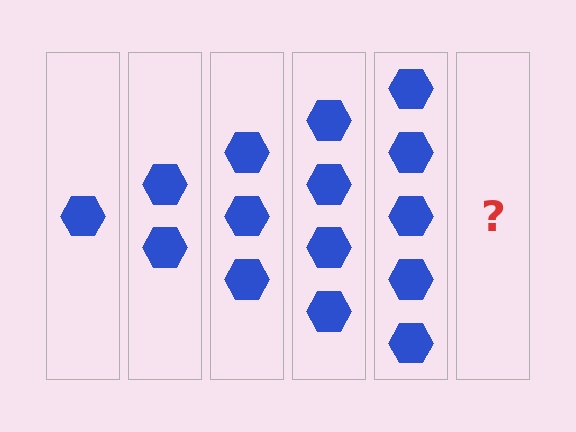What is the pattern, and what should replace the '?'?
The pattern is that each step adds one more hexagon. The '?' should be 6 hexagons.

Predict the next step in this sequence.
The next step is 6 hexagons.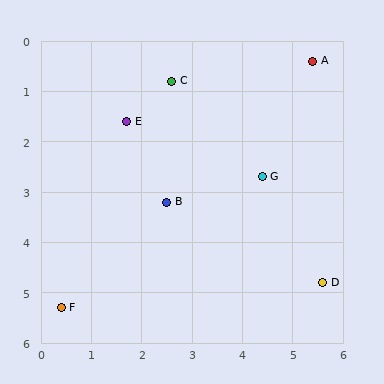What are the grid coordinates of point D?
Point D is at approximately (5.6, 4.8).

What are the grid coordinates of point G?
Point G is at approximately (4.4, 2.7).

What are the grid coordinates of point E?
Point E is at approximately (1.7, 1.6).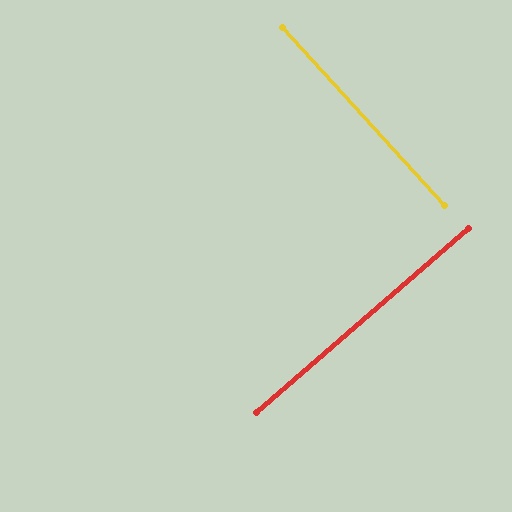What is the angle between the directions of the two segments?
Approximately 89 degrees.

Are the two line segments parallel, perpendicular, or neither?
Perpendicular — they meet at approximately 89°.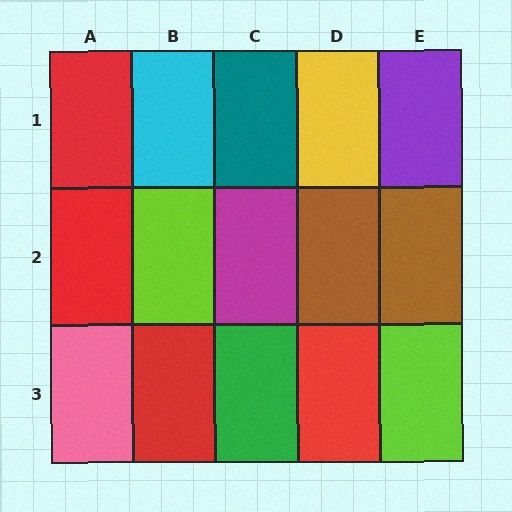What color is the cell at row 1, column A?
Red.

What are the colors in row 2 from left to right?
Red, lime, magenta, brown, brown.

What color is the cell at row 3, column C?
Green.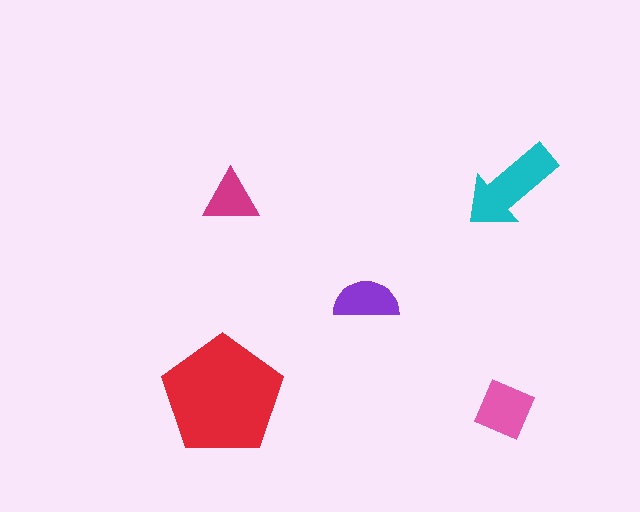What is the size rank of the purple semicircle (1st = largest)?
4th.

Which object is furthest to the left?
The red pentagon is leftmost.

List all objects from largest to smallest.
The red pentagon, the cyan arrow, the pink diamond, the purple semicircle, the magenta triangle.